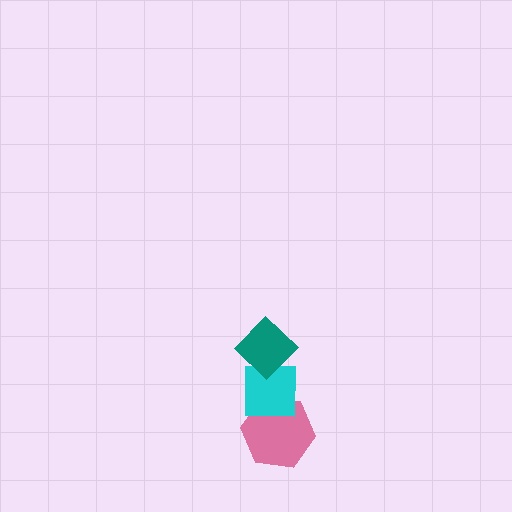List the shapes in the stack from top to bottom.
From top to bottom: the teal diamond, the cyan square, the pink hexagon.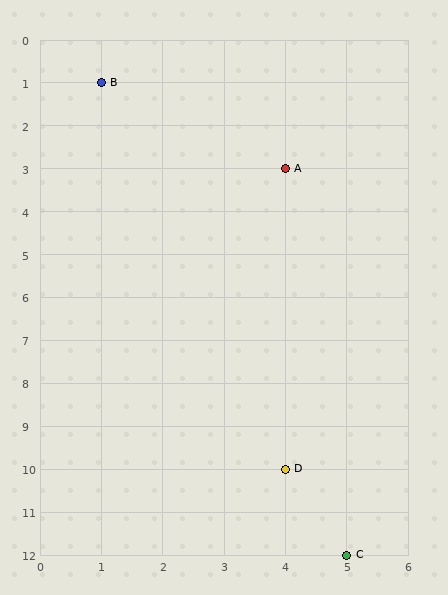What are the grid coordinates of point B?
Point B is at grid coordinates (1, 1).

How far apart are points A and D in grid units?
Points A and D are 7 rows apart.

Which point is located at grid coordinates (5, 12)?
Point C is at (5, 12).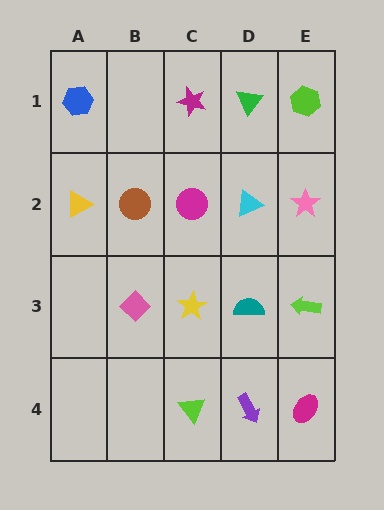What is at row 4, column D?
A purple arrow.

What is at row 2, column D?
A cyan triangle.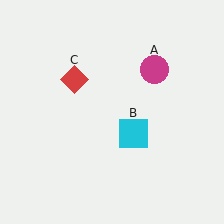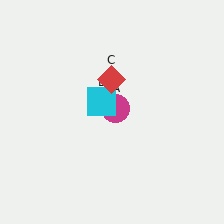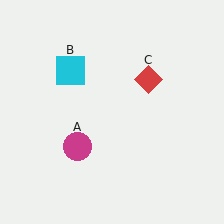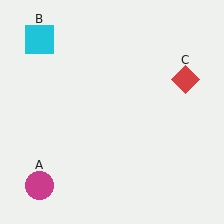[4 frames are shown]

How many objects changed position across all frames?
3 objects changed position: magenta circle (object A), cyan square (object B), red diamond (object C).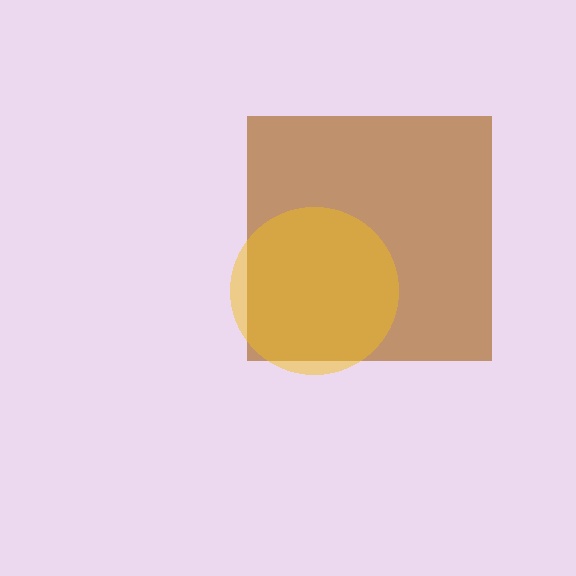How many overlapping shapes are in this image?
There are 2 overlapping shapes in the image.